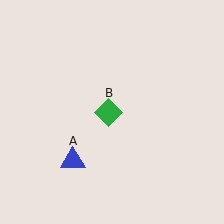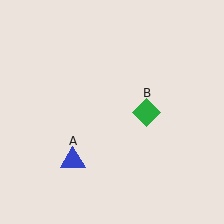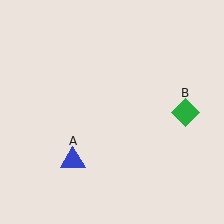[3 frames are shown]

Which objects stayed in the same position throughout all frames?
Blue triangle (object A) remained stationary.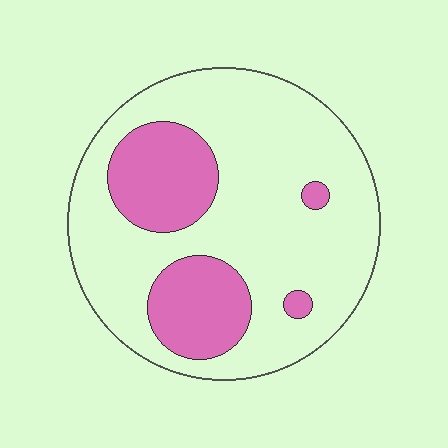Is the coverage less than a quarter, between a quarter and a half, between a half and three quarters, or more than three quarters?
Between a quarter and a half.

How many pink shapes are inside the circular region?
4.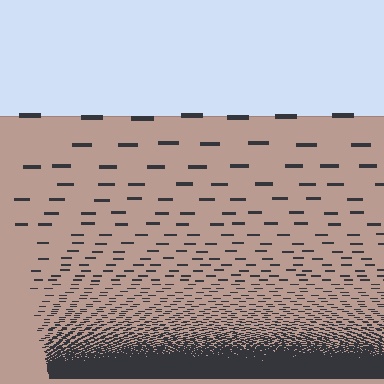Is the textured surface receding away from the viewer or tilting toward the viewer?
The surface appears to tilt toward the viewer. Texture elements get larger and sparser toward the top.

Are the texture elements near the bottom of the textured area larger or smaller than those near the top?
Smaller. The gradient is inverted — elements near the bottom are smaller and denser.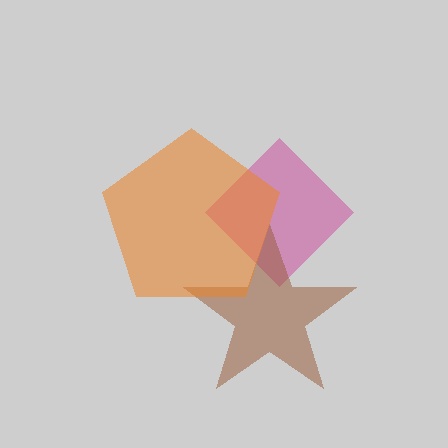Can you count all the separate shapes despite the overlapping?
Yes, there are 3 separate shapes.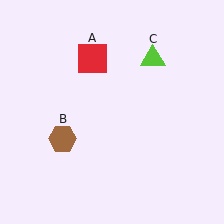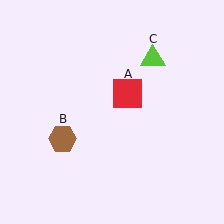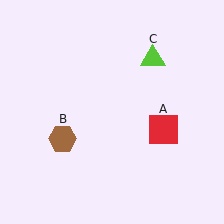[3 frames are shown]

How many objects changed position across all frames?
1 object changed position: red square (object A).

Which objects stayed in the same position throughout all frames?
Brown hexagon (object B) and lime triangle (object C) remained stationary.